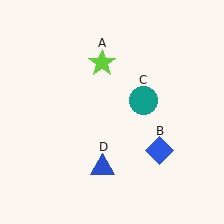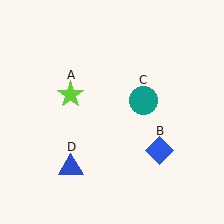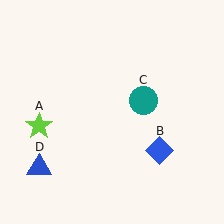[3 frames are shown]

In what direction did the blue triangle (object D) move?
The blue triangle (object D) moved left.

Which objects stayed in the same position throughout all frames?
Blue diamond (object B) and teal circle (object C) remained stationary.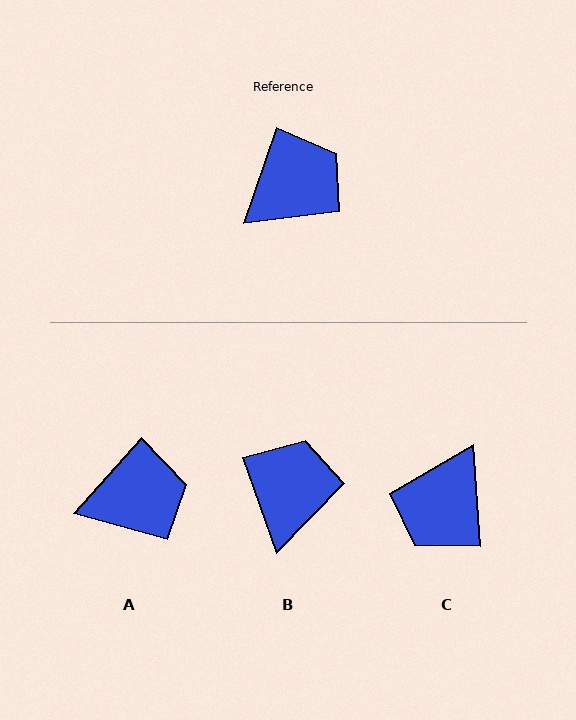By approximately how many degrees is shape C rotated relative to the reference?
Approximately 157 degrees clockwise.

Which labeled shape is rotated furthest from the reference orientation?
C, about 157 degrees away.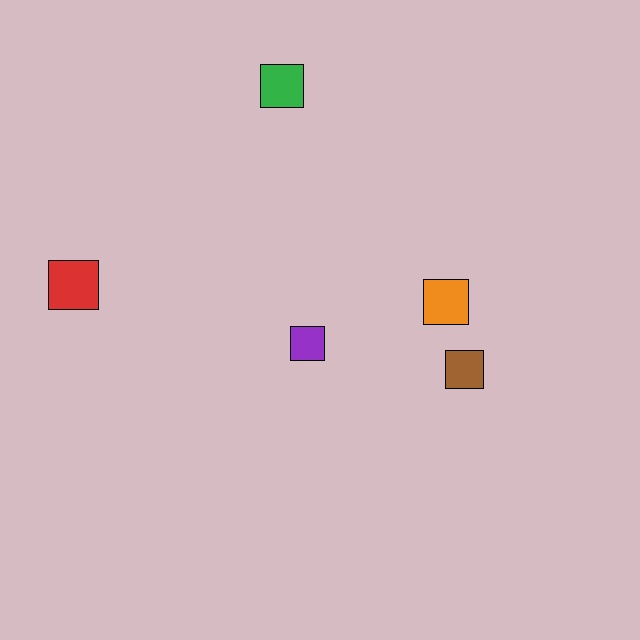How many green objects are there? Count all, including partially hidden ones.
There is 1 green object.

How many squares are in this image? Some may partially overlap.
There are 5 squares.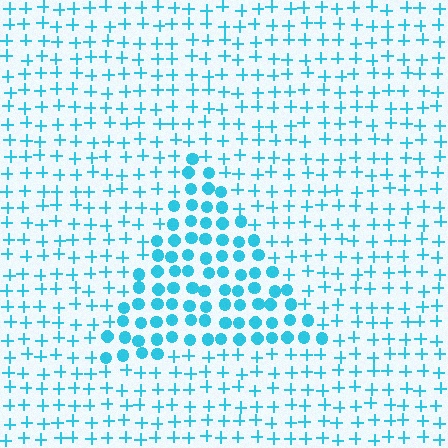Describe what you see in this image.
The image is filled with small cyan elements arranged in a uniform grid. A triangle-shaped region contains circles, while the surrounding area contains plus signs. The boundary is defined purely by the change in element shape.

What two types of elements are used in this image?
The image uses circles inside the triangle region and plus signs outside it.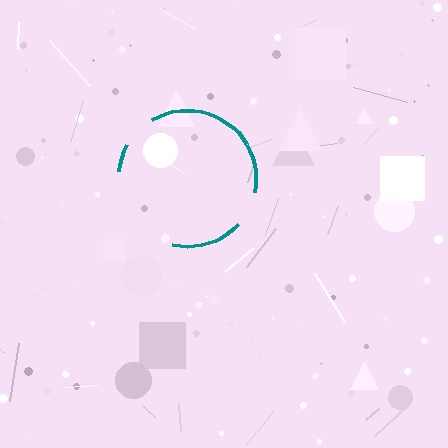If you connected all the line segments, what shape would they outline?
They would outline a circle.